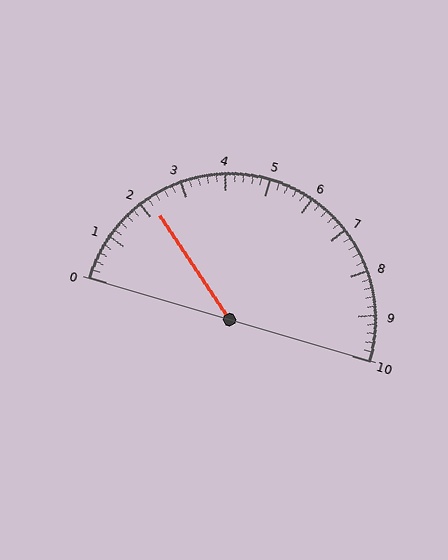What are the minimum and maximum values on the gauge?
The gauge ranges from 0 to 10.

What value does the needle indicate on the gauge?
The needle indicates approximately 2.2.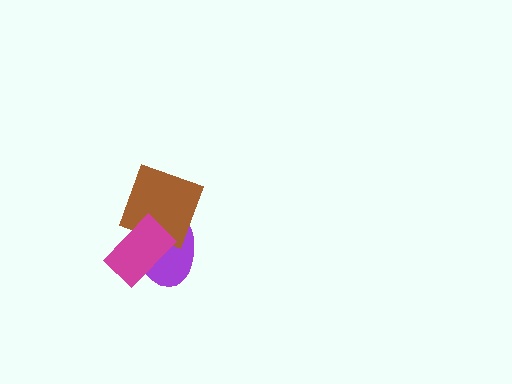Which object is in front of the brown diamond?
The magenta rectangle is in front of the brown diamond.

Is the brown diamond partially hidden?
Yes, it is partially covered by another shape.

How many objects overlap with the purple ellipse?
2 objects overlap with the purple ellipse.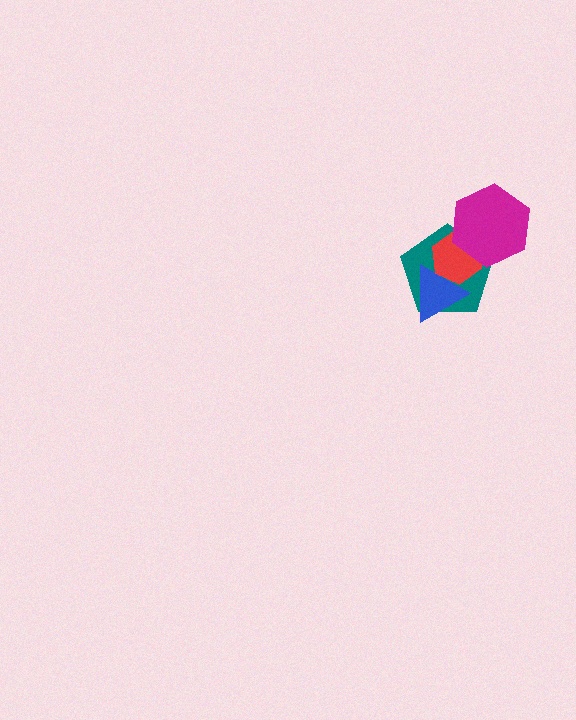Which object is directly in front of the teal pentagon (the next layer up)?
The blue triangle is directly in front of the teal pentagon.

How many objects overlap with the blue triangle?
2 objects overlap with the blue triangle.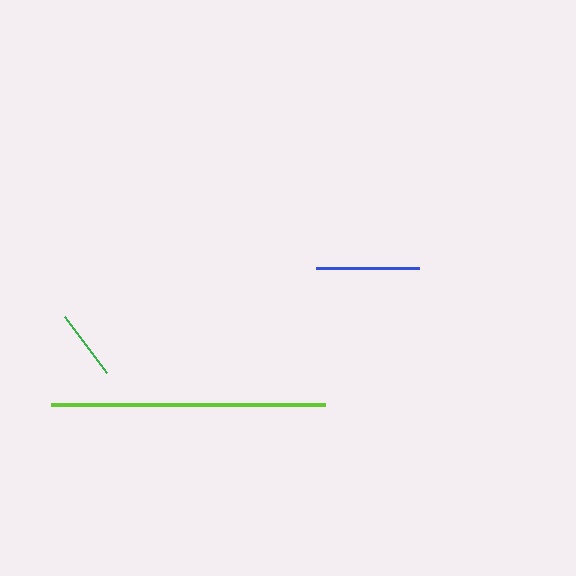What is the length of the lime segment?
The lime segment is approximately 274 pixels long.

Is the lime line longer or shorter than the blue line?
The lime line is longer than the blue line.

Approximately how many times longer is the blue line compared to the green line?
The blue line is approximately 1.5 times the length of the green line.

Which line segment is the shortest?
The green line is the shortest at approximately 69 pixels.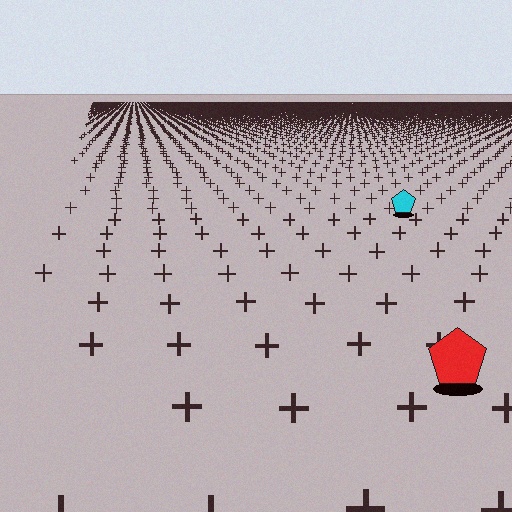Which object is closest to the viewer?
The red pentagon is closest. The texture marks near it are larger and more spread out.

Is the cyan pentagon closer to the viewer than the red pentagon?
No. The red pentagon is closer — you can tell from the texture gradient: the ground texture is coarser near it.